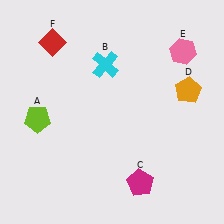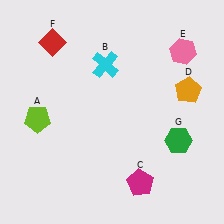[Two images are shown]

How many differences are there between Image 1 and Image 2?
There is 1 difference between the two images.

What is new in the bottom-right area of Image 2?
A green hexagon (G) was added in the bottom-right area of Image 2.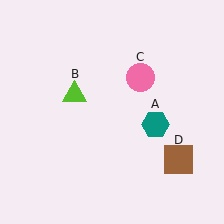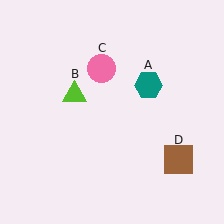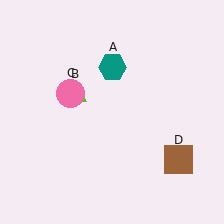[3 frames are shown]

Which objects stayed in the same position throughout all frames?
Lime triangle (object B) and brown square (object D) remained stationary.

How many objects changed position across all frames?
2 objects changed position: teal hexagon (object A), pink circle (object C).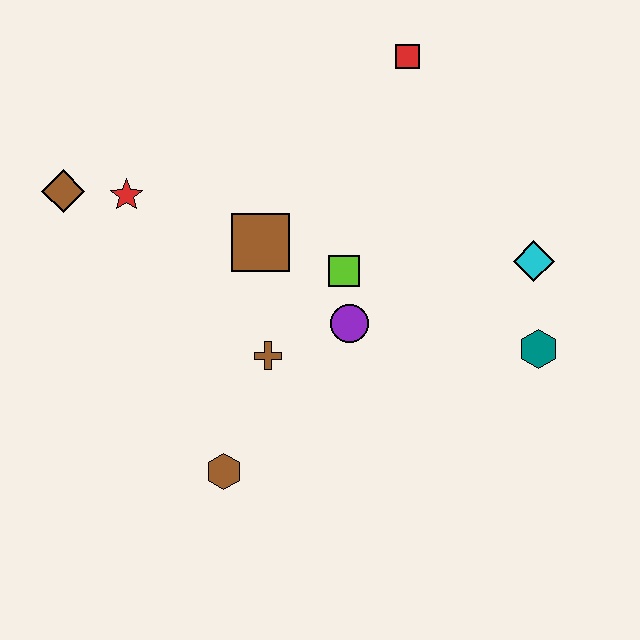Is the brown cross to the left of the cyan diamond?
Yes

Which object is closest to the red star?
The brown diamond is closest to the red star.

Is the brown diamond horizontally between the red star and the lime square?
No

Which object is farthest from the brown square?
The teal hexagon is farthest from the brown square.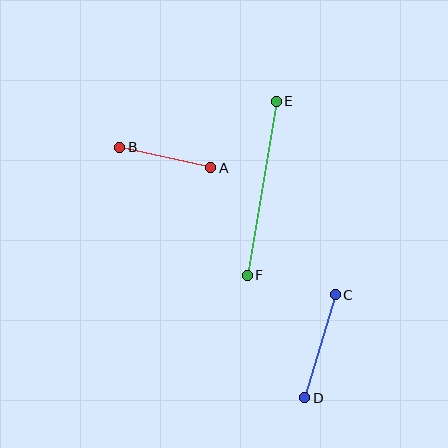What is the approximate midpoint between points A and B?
The midpoint is at approximately (165, 157) pixels.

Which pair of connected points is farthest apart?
Points E and F are farthest apart.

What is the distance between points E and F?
The distance is approximately 177 pixels.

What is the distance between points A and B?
The distance is approximately 93 pixels.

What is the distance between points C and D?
The distance is approximately 107 pixels.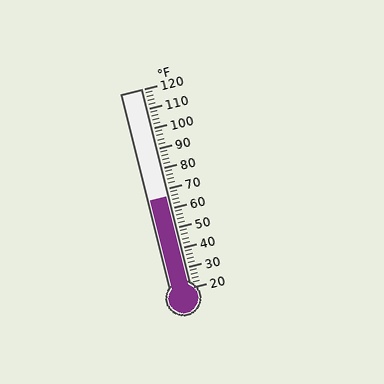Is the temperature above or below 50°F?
The temperature is above 50°F.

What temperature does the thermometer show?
The thermometer shows approximately 66°F.